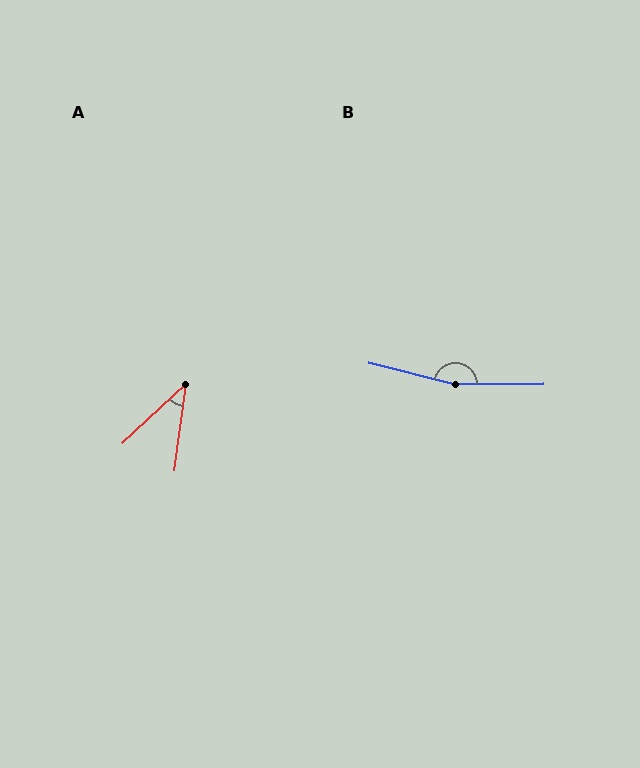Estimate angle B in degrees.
Approximately 166 degrees.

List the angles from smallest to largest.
A (39°), B (166°).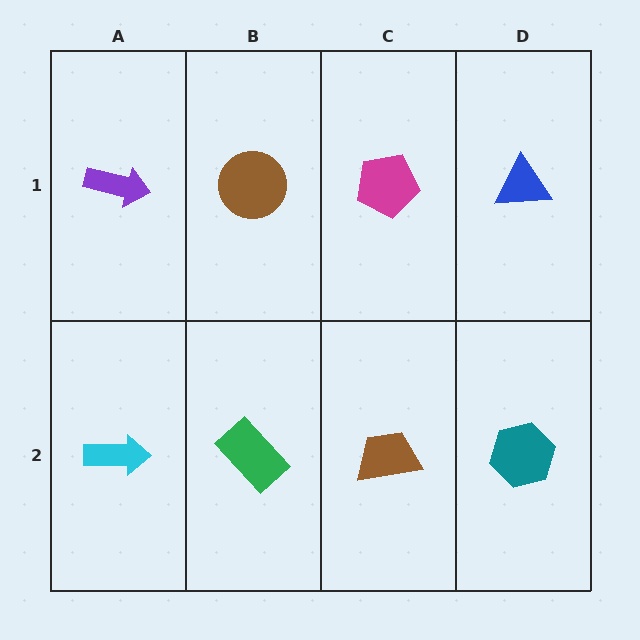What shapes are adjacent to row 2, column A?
A purple arrow (row 1, column A), a green rectangle (row 2, column B).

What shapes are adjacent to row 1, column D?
A teal hexagon (row 2, column D), a magenta pentagon (row 1, column C).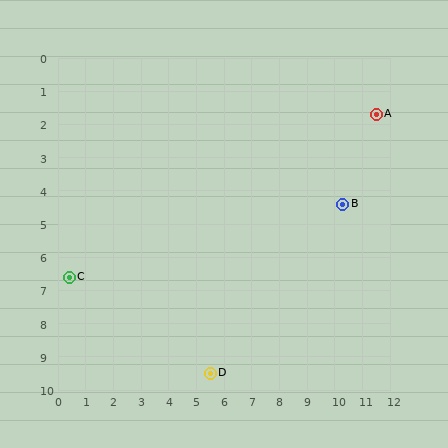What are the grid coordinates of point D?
Point D is at approximately (5.5, 9.5).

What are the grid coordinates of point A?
Point A is at approximately (11.5, 1.7).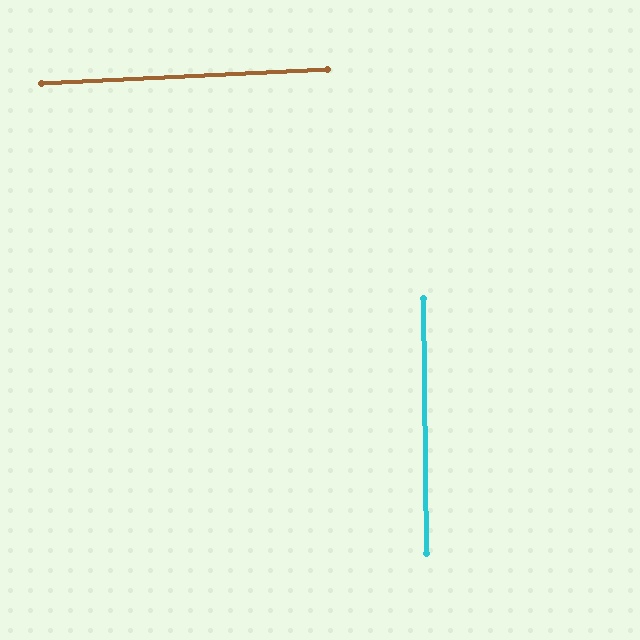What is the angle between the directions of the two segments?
Approximately 88 degrees.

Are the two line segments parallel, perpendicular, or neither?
Perpendicular — they meet at approximately 88°.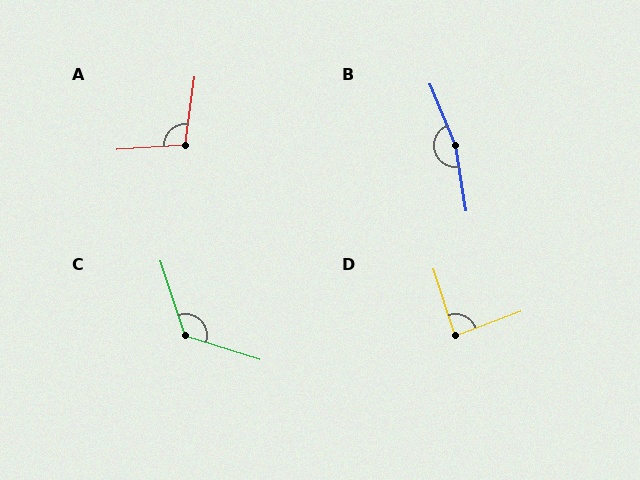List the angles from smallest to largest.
D (87°), A (101°), C (126°), B (167°).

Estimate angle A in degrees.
Approximately 101 degrees.